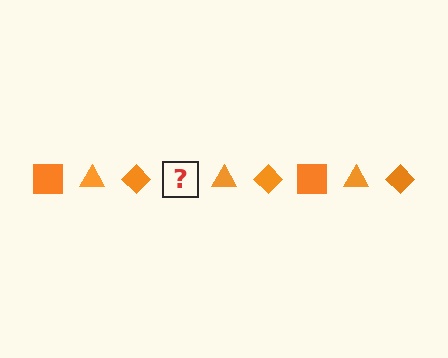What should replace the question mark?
The question mark should be replaced with an orange square.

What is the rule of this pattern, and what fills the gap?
The rule is that the pattern cycles through square, triangle, diamond shapes in orange. The gap should be filled with an orange square.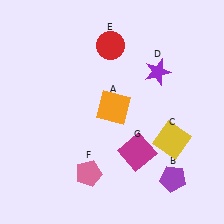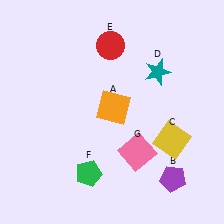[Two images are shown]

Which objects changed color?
D changed from purple to teal. F changed from pink to green. G changed from magenta to pink.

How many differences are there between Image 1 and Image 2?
There are 3 differences between the two images.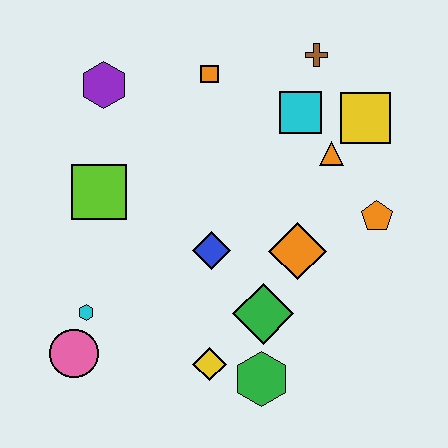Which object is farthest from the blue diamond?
The brown cross is farthest from the blue diamond.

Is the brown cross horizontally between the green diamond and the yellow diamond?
No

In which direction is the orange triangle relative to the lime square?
The orange triangle is to the right of the lime square.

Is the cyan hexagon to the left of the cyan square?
Yes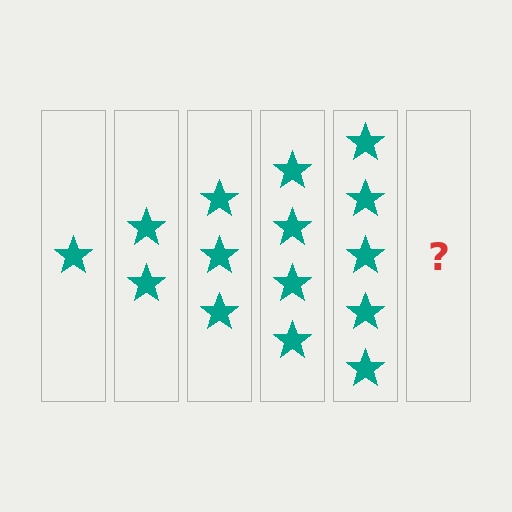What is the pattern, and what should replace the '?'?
The pattern is that each step adds one more star. The '?' should be 6 stars.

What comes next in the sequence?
The next element should be 6 stars.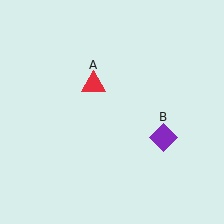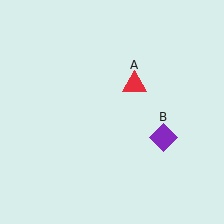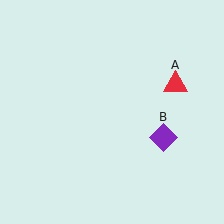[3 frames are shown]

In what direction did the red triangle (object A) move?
The red triangle (object A) moved right.